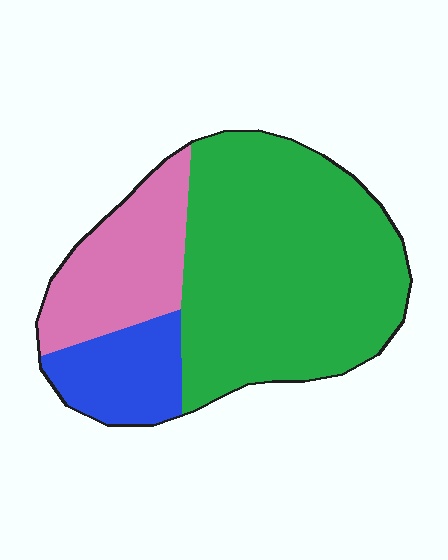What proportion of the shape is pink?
Pink covers 22% of the shape.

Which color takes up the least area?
Blue, at roughly 15%.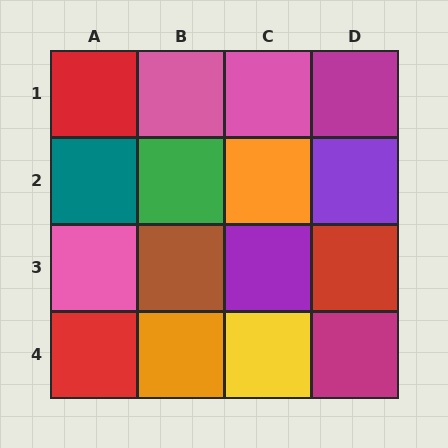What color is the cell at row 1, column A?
Red.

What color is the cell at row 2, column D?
Purple.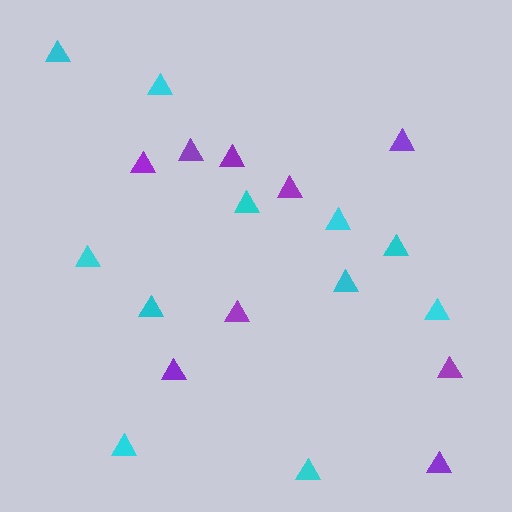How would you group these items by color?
There are 2 groups: one group of cyan triangles (11) and one group of purple triangles (9).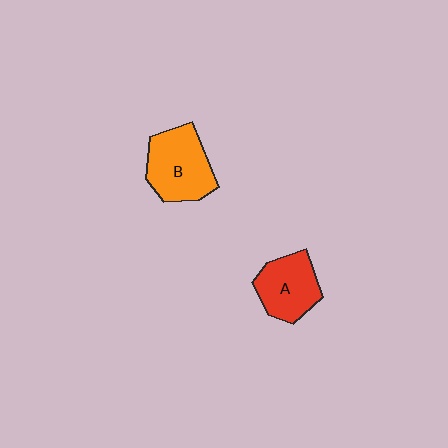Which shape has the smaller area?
Shape A (red).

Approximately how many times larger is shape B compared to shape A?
Approximately 1.2 times.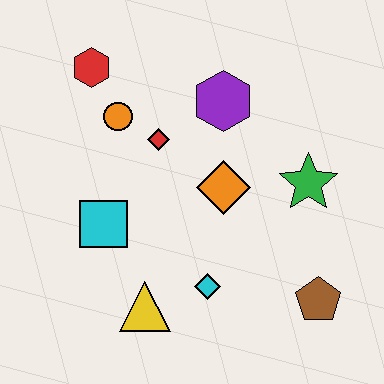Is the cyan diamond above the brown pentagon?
Yes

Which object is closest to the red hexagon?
The orange circle is closest to the red hexagon.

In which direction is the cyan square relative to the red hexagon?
The cyan square is below the red hexagon.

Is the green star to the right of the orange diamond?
Yes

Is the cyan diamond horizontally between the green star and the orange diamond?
No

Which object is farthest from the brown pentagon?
The red hexagon is farthest from the brown pentagon.